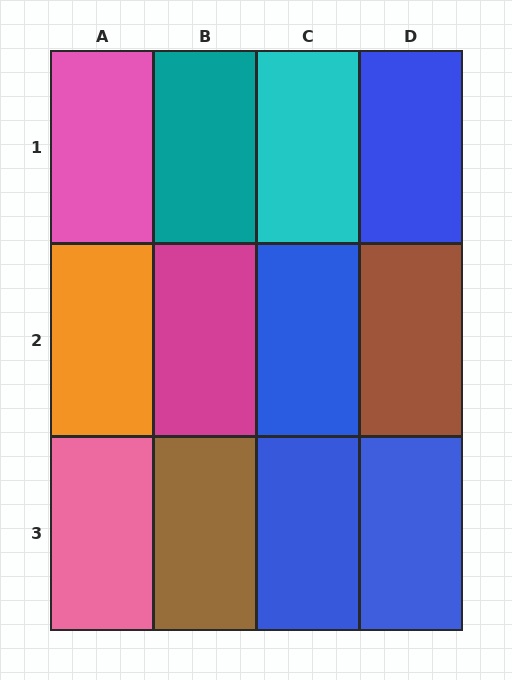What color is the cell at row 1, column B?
Teal.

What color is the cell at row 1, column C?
Cyan.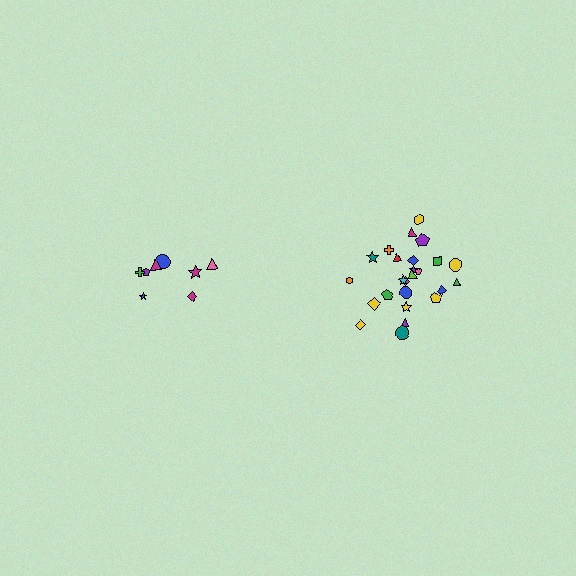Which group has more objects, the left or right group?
The right group.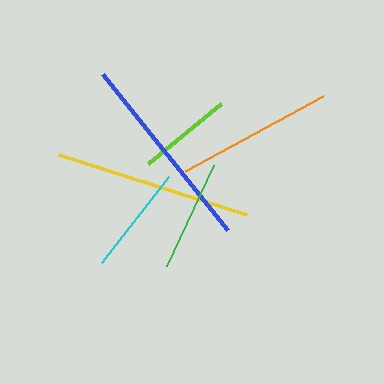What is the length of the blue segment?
The blue segment is approximately 200 pixels long.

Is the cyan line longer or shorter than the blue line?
The blue line is longer than the cyan line.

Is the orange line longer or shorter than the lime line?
The orange line is longer than the lime line.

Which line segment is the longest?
The blue line is the longest at approximately 200 pixels.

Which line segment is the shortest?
The lime line is the shortest at approximately 95 pixels.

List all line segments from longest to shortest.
From longest to shortest: blue, yellow, orange, green, cyan, lime.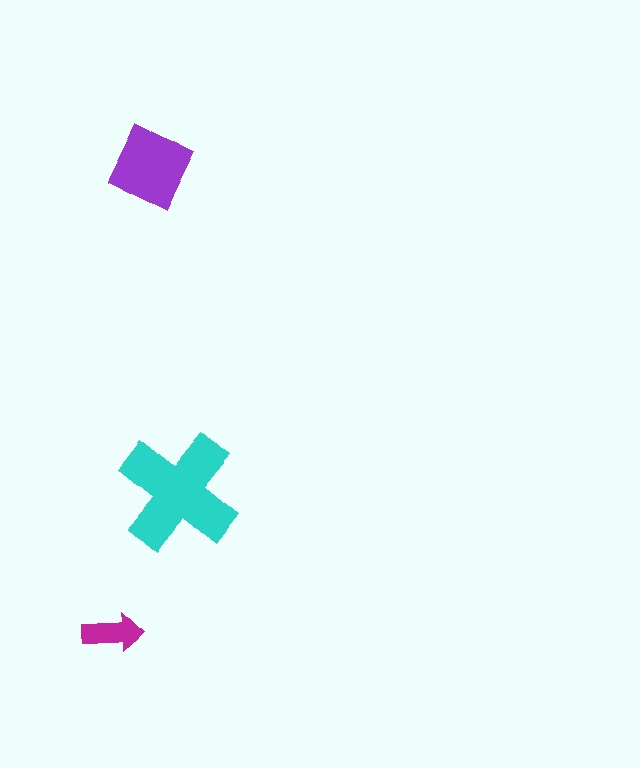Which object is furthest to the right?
The cyan cross is rightmost.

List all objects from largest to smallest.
The cyan cross, the purple diamond, the magenta arrow.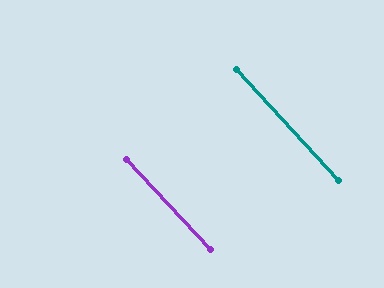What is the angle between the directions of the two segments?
Approximately 1 degree.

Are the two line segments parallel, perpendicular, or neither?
Parallel — their directions differ by only 0.6°.